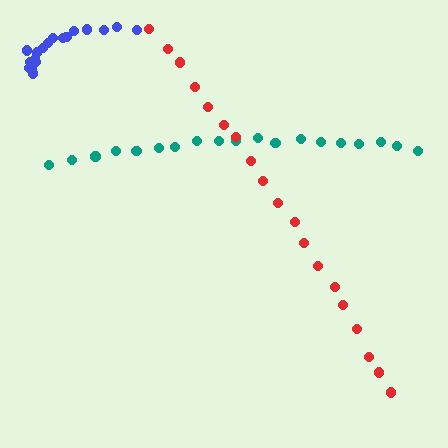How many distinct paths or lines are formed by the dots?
There are 3 distinct paths.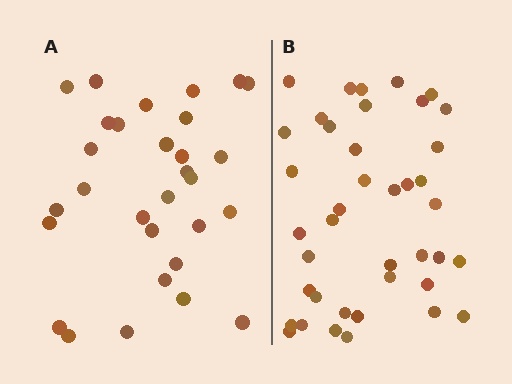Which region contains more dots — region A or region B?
Region B (the right region) has more dots.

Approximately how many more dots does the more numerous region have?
Region B has roughly 10 or so more dots than region A.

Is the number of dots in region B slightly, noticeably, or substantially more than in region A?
Region B has noticeably more, but not dramatically so. The ratio is roughly 1.3 to 1.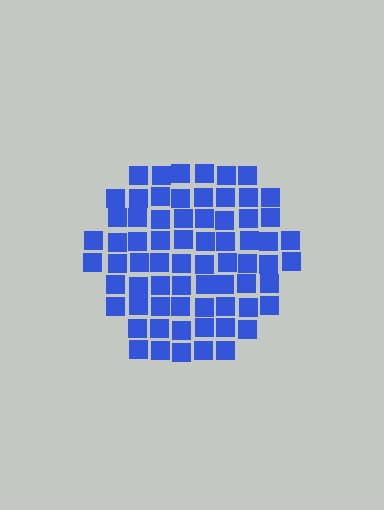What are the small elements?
The small elements are squares.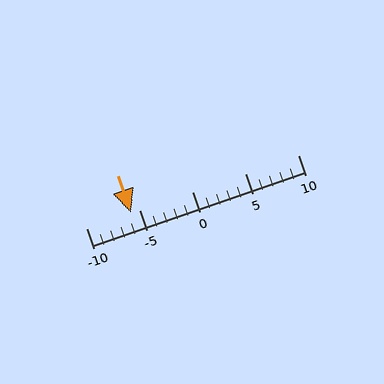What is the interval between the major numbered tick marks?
The major tick marks are spaced 5 units apart.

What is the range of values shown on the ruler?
The ruler shows values from -10 to 10.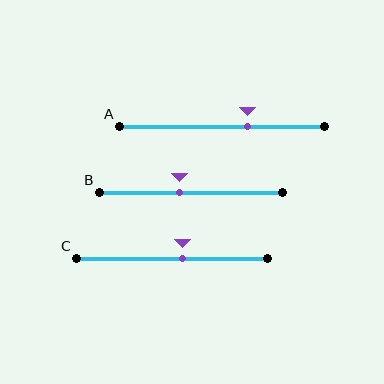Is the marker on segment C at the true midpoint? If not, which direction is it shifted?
No, the marker on segment C is shifted to the right by about 6% of the segment length.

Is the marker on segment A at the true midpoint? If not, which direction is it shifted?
No, the marker on segment A is shifted to the right by about 12% of the segment length.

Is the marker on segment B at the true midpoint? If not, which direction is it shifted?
No, the marker on segment B is shifted to the left by about 6% of the segment length.